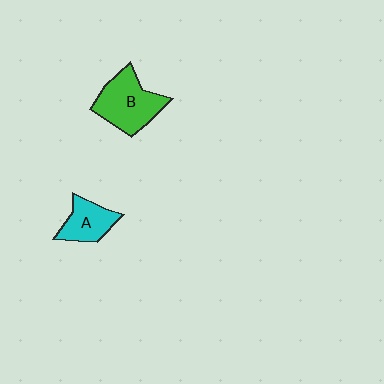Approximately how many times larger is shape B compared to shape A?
Approximately 1.6 times.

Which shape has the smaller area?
Shape A (cyan).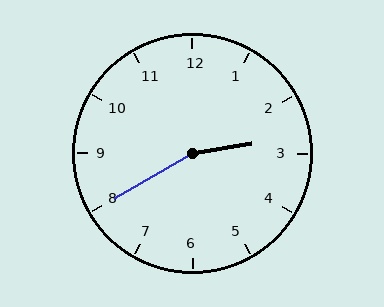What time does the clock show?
2:40.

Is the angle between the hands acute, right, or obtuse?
It is obtuse.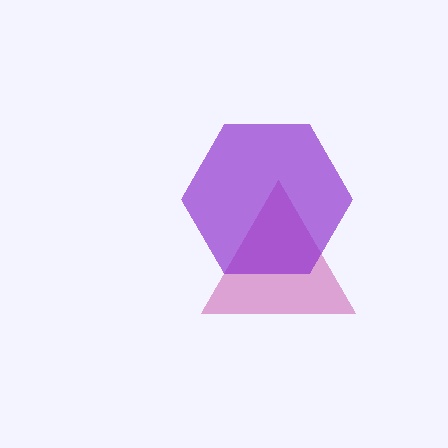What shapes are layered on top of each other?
The layered shapes are: a magenta triangle, a purple hexagon.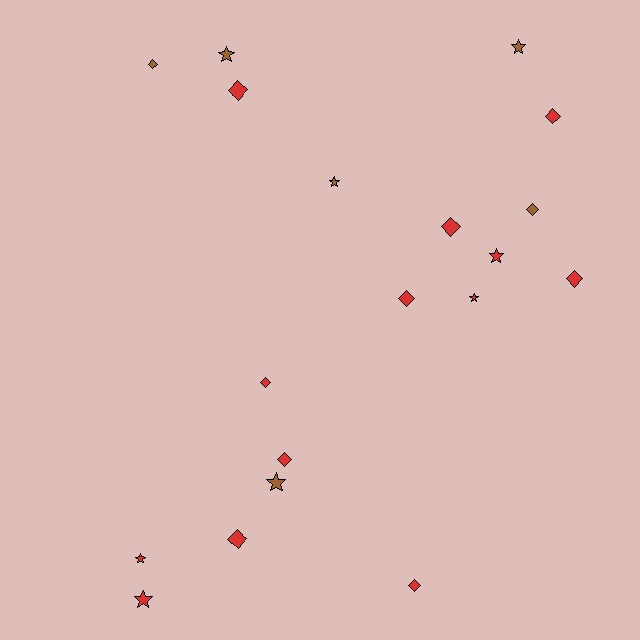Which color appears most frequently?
Red, with 13 objects.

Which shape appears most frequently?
Diamond, with 11 objects.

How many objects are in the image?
There are 19 objects.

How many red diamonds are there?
There are 9 red diamonds.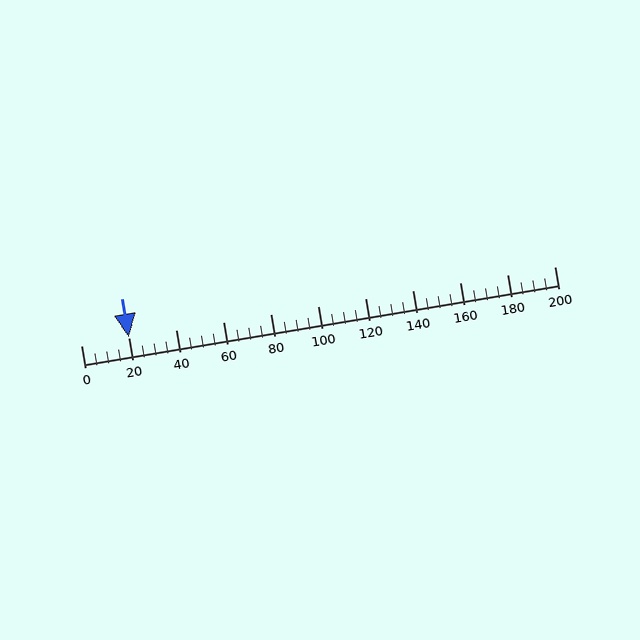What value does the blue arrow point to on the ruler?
The blue arrow points to approximately 20.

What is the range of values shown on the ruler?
The ruler shows values from 0 to 200.